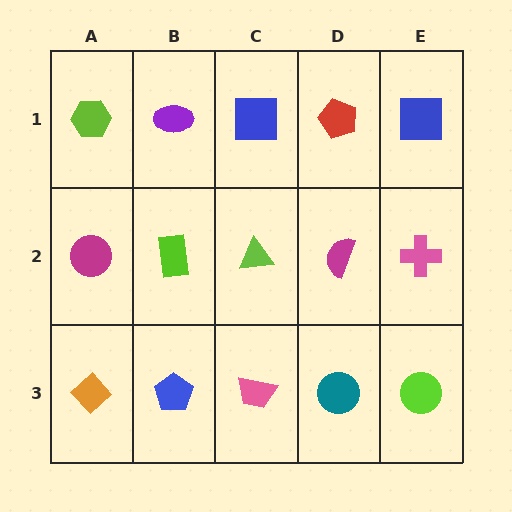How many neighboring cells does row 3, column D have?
3.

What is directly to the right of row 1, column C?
A red pentagon.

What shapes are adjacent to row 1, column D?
A magenta semicircle (row 2, column D), a blue square (row 1, column C), a blue square (row 1, column E).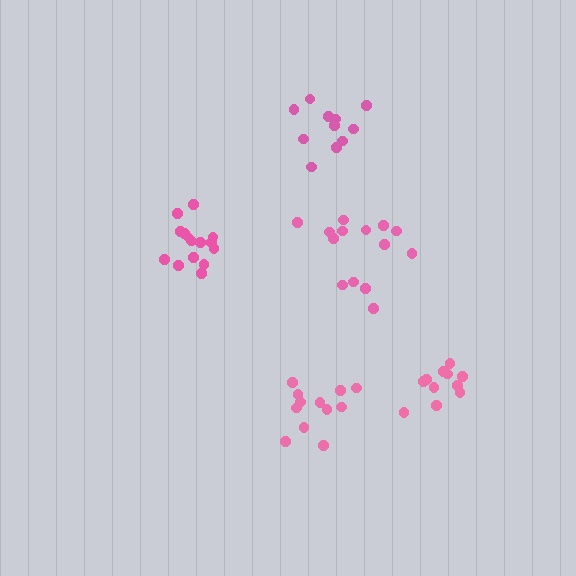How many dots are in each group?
Group 1: 14 dots, Group 2: 15 dots, Group 3: 12 dots, Group 4: 12 dots, Group 5: 11 dots (64 total).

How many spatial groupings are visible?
There are 5 spatial groupings.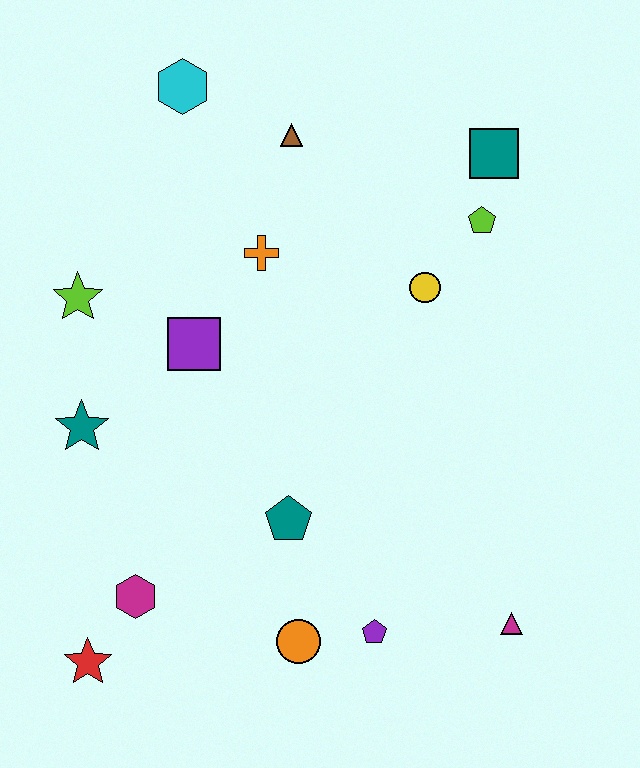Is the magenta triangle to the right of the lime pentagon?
Yes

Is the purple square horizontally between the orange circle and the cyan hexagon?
Yes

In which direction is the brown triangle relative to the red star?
The brown triangle is above the red star.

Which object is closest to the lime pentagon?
The teal square is closest to the lime pentagon.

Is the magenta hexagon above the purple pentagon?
Yes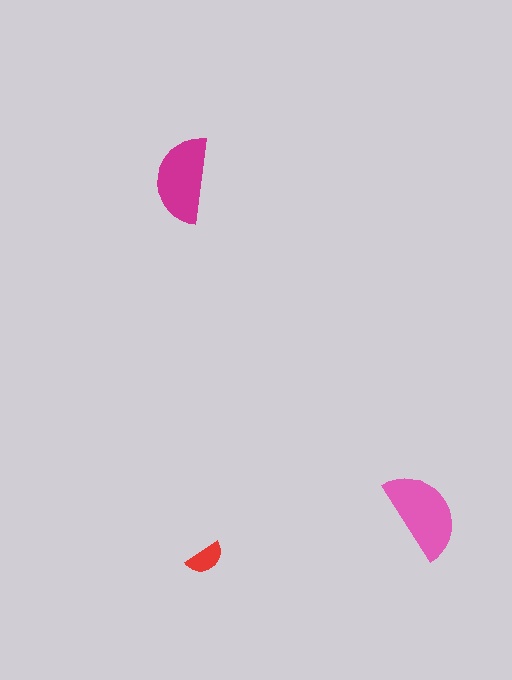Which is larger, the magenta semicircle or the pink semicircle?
The pink one.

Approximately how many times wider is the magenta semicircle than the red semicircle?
About 2 times wider.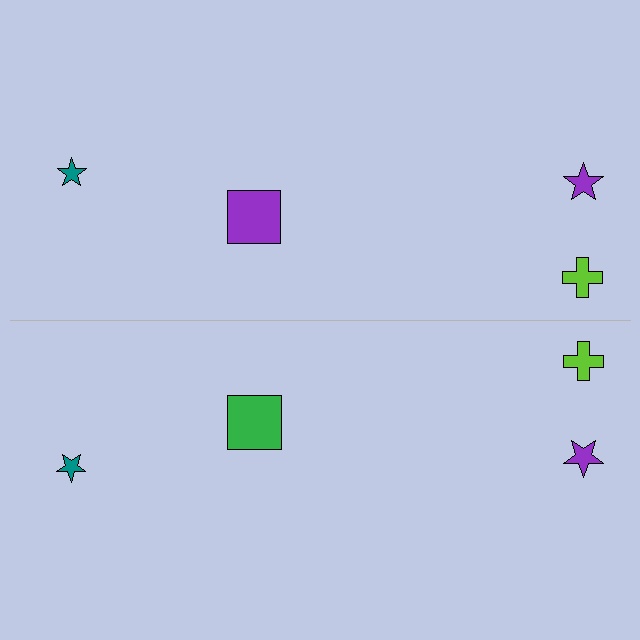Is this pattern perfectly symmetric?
No, the pattern is not perfectly symmetric. The green square on the bottom side breaks the symmetry — its mirror counterpart is purple.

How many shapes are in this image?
There are 8 shapes in this image.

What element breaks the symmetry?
The green square on the bottom side breaks the symmetry — its mirror counterpart is purple.